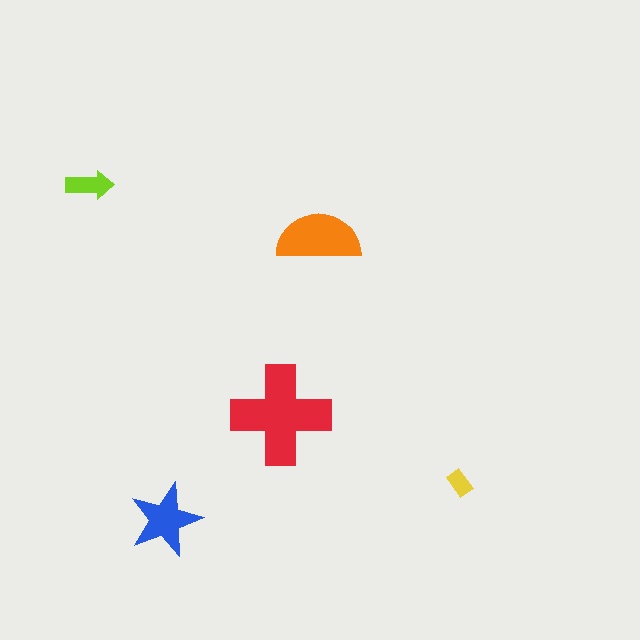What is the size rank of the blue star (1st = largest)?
3rd.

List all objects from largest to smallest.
The red cross, the orange semicircle, the blue star, the lime arrow, the yellow rectangle.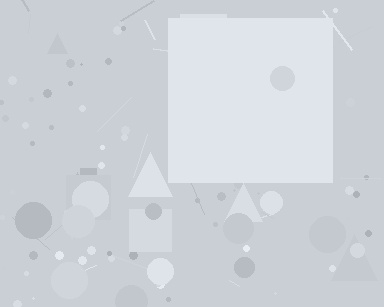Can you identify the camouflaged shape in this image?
The camouflaged shape is a square.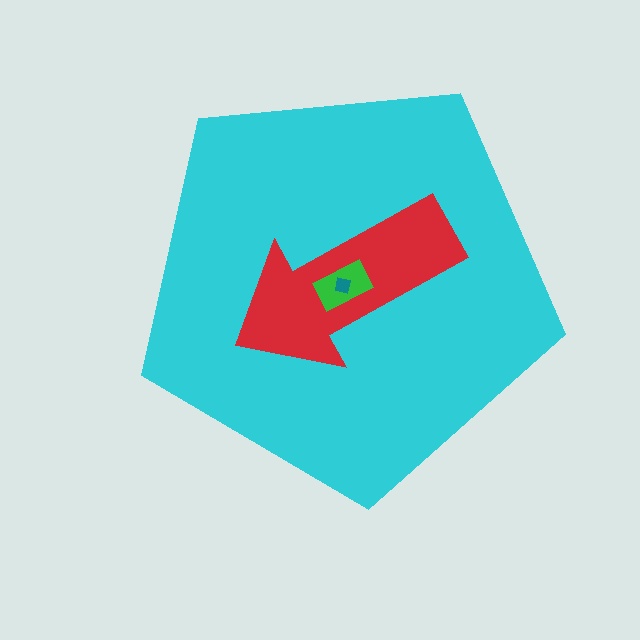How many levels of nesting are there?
4.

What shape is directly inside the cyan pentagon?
The red arrow.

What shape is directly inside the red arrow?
The green rectangle.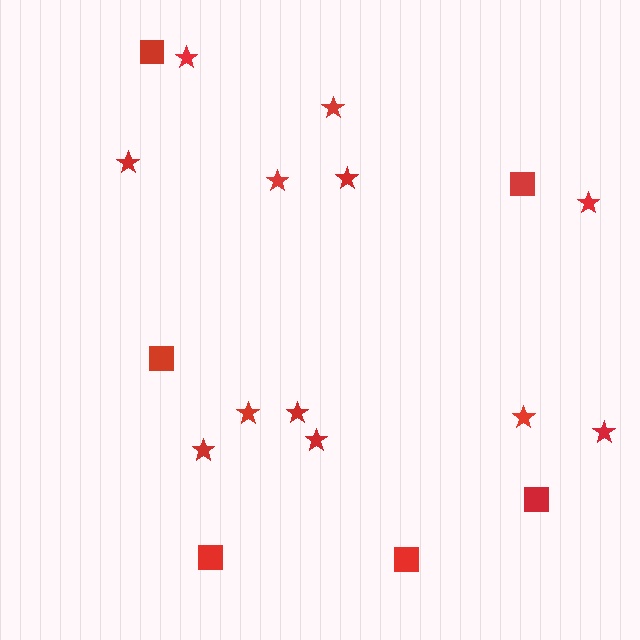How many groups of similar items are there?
There are 2 groups: one group of squares (6) and one group of stars (12).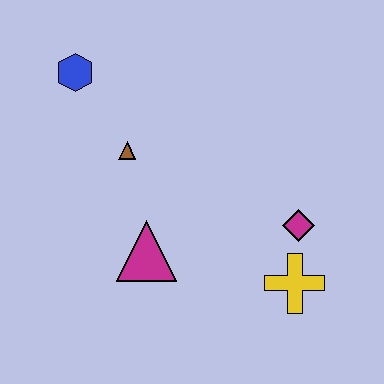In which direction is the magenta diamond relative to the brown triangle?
The magenta diamond is to the right of the brown triangle.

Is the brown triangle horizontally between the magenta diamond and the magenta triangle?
No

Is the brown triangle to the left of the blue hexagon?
No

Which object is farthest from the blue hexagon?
The yellow cross is farthest from the blue hexagon.